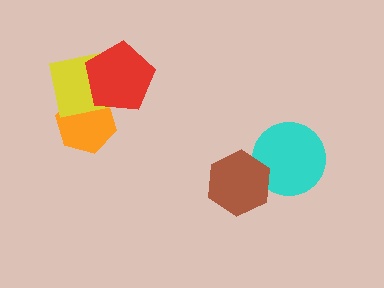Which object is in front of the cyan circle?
The brown hexagon is in front of the cyan circle.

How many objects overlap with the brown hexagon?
1 object overlaps with the brown hexagon.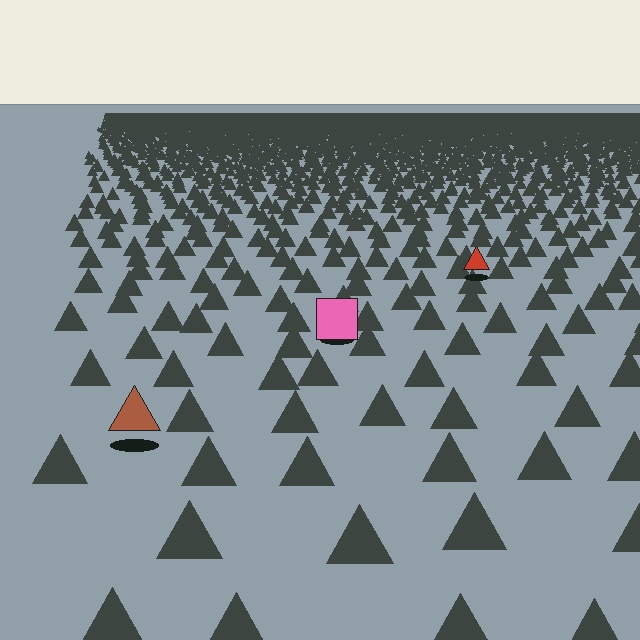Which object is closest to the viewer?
The brown triangle is closest. The texture marks near it are larger and more spread out.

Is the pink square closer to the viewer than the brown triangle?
No. The brown triangle is closer — you can tell from the texture gradient: the ground texture is coarser near it.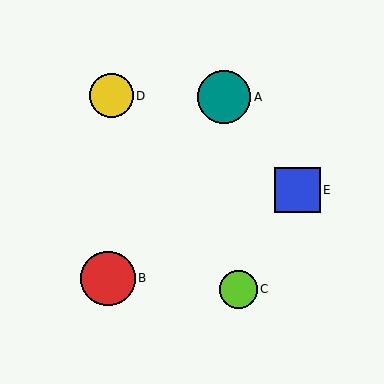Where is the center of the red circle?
The center of the red circle is at (108, 278).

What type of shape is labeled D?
Shape D is a yellow circle.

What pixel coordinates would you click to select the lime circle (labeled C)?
Click at (238, 289) to select the lime circle C.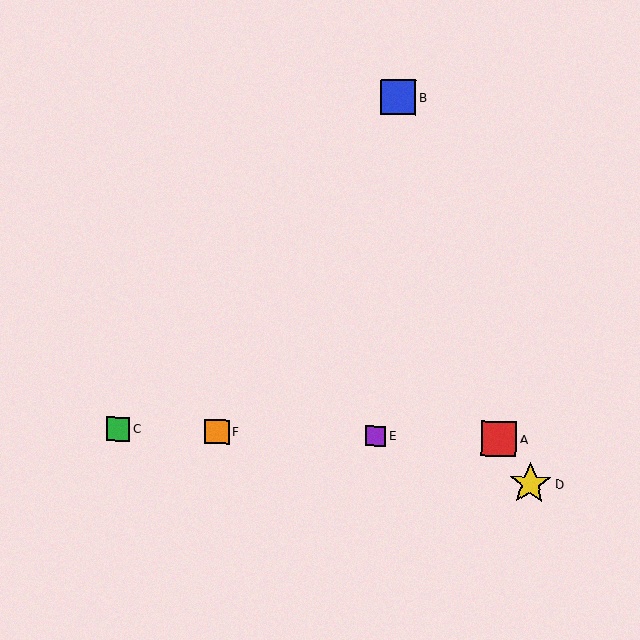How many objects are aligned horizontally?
4 objects (A, C, E, F) are aligned horizontally.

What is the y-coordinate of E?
Object E is at y≈436.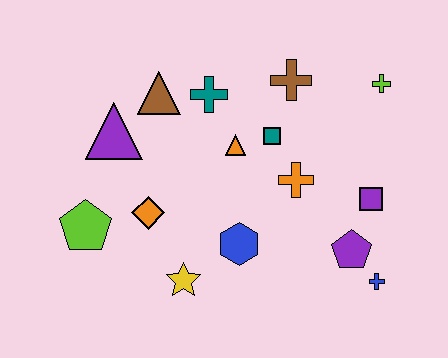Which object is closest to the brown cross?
The teal square is closest to the brown cross.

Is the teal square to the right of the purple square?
No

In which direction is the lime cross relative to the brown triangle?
The lime cross is to the right of the brown triangle.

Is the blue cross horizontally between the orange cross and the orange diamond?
No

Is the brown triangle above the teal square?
Yes